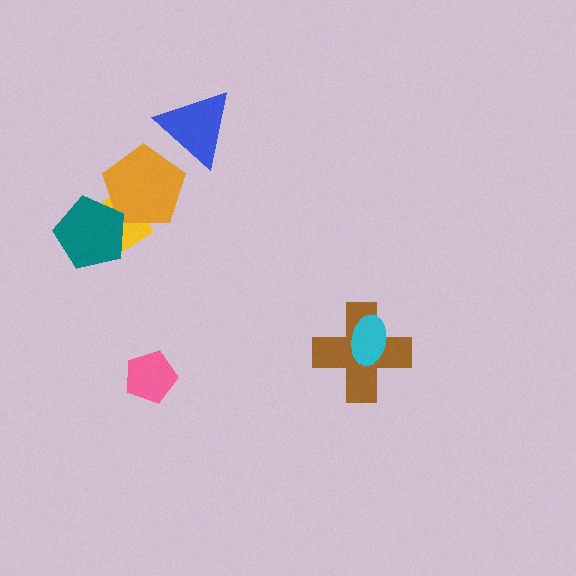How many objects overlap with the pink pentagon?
0 objects overlap with the pink pentagon.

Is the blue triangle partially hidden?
Yes, it is partially covered by another shape.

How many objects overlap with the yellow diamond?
2 objects overlap with the yellow diamond.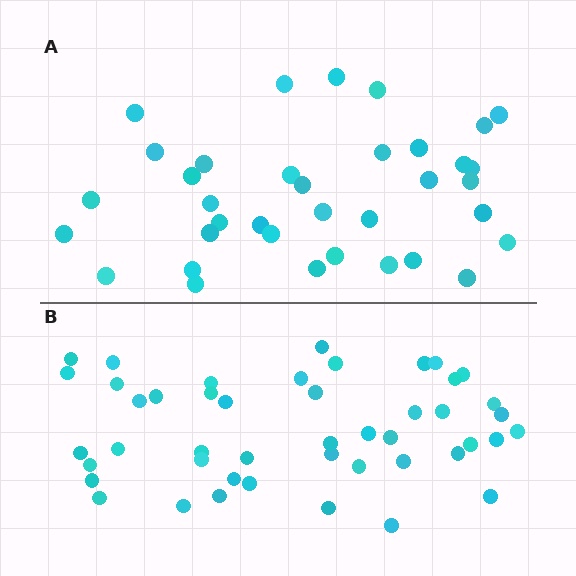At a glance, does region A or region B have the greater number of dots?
Region B (the bottom region) has more dots.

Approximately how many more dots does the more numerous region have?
Region B has roughly 10 or so more dots than region A.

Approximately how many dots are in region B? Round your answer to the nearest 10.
About 50 dots. (The exact count is 46, which rounds to 50.)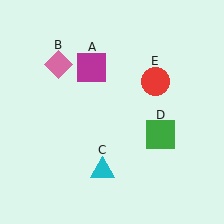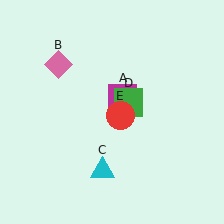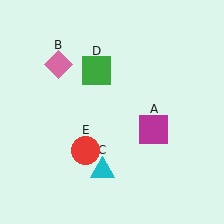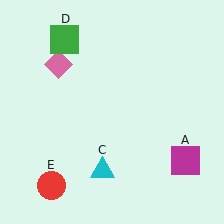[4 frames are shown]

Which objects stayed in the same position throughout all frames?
Pink diamond (object B) and cyan triangle (object C) remained stationary.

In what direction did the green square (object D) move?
The green square (object D) moved up and to the left.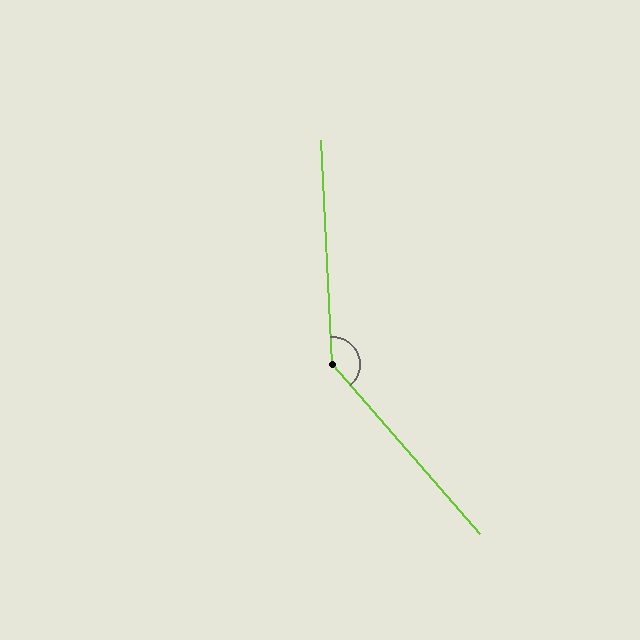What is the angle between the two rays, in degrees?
Approximately 142 degrees.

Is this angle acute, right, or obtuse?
It is obtuse.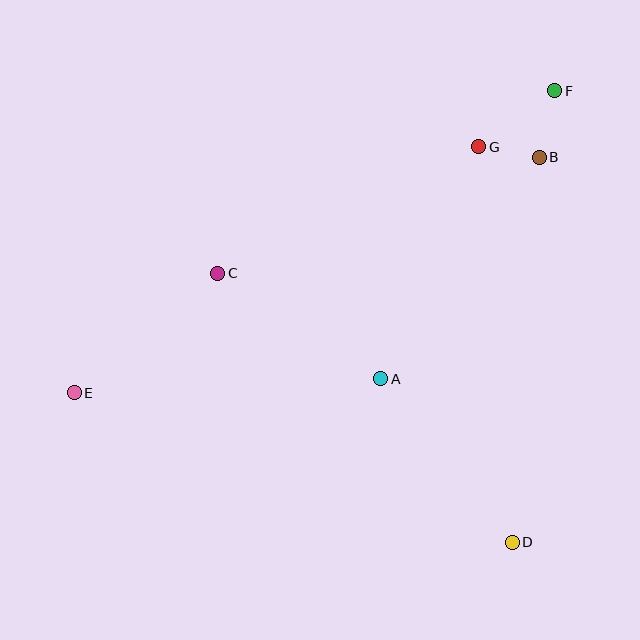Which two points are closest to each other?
Points B and G are closest to each other.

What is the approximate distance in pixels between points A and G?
The distance between A and G is approximately 252 pixels.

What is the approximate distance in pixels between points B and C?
The distance between B and C is approximately 342 pixels.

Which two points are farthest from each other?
Points E and F are farthest from each other.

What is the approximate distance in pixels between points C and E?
The distance between C and E is approximately 187 pixels.